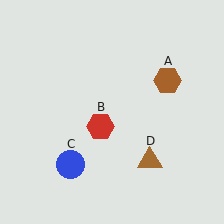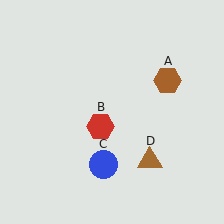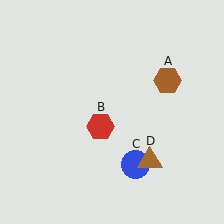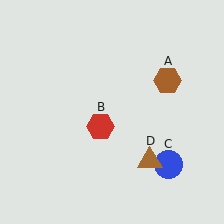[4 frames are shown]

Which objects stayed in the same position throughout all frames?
Brown hexagon (object A) and red hexagon (object B) and brown triangle (object D) remained stationary.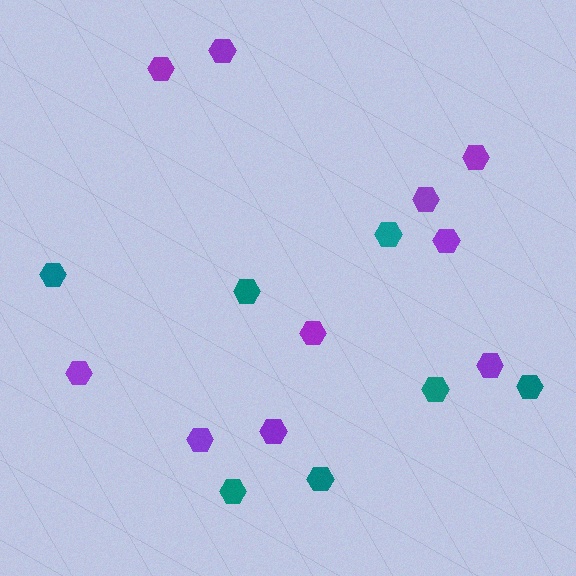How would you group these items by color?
There are 2 groups: one group of purple hexagons (10) and one group of teal hexagons (7).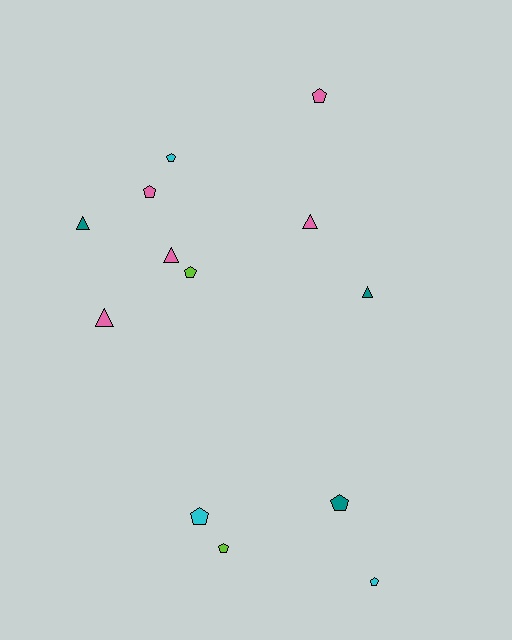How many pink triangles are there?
There are 3 pink triangles.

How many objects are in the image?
There are 13 objects.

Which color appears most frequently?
Pink, with 5 objects.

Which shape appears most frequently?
Pentagon, with 8 objects.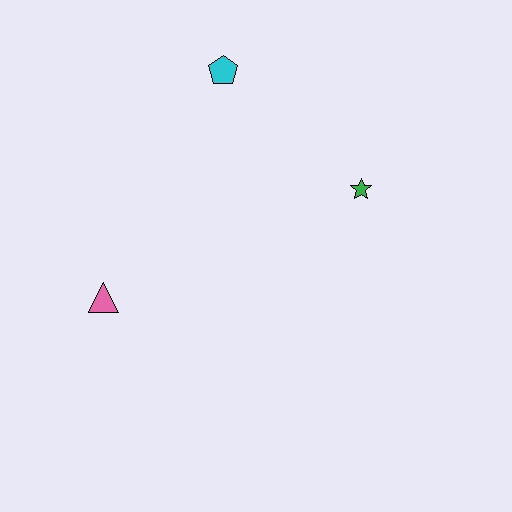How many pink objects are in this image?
There is 1 pink object.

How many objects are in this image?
There are 3 objects.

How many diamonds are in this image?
There are no diamonds.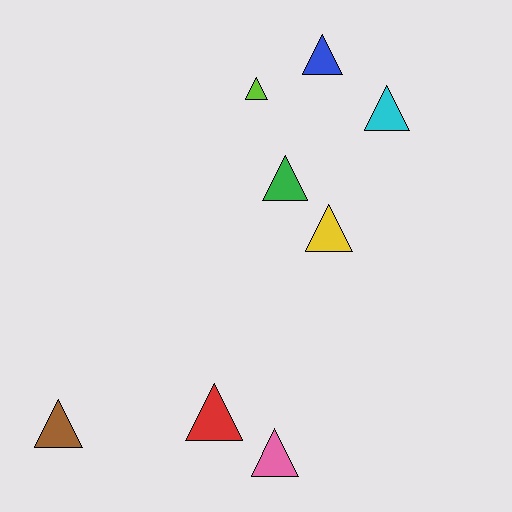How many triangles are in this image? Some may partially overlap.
There are 8 triangles.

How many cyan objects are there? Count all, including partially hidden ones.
There is 1 cyan object.